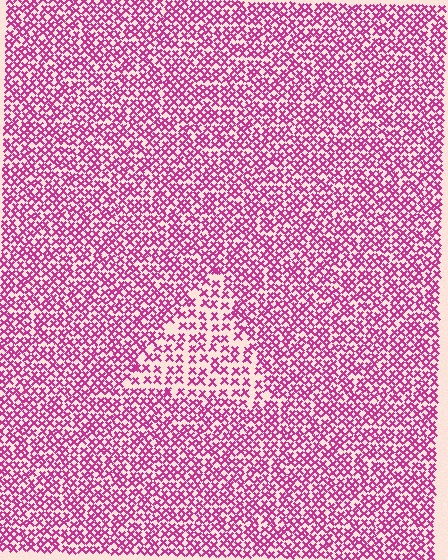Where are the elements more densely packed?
The elements are more densely packed outside the triangle boundary.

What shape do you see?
I see a triangle.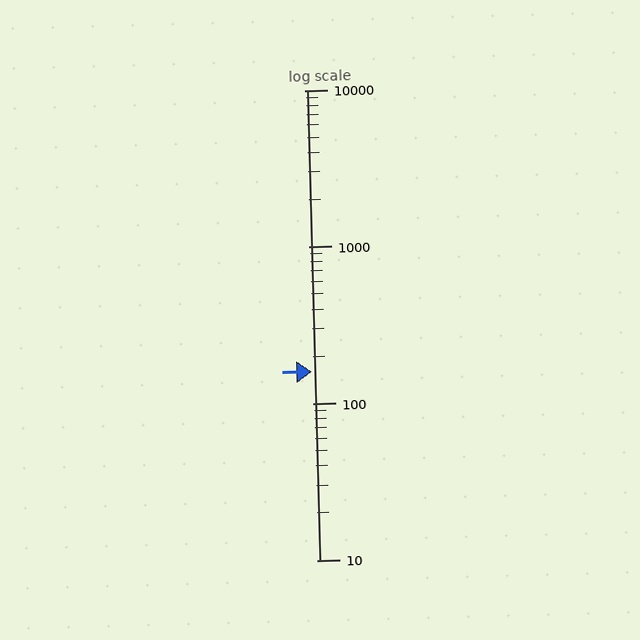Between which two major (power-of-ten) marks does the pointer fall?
The pointer is between 100 and 1000.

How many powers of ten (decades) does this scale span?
The scale spans 3 decades, from 10 to 10000.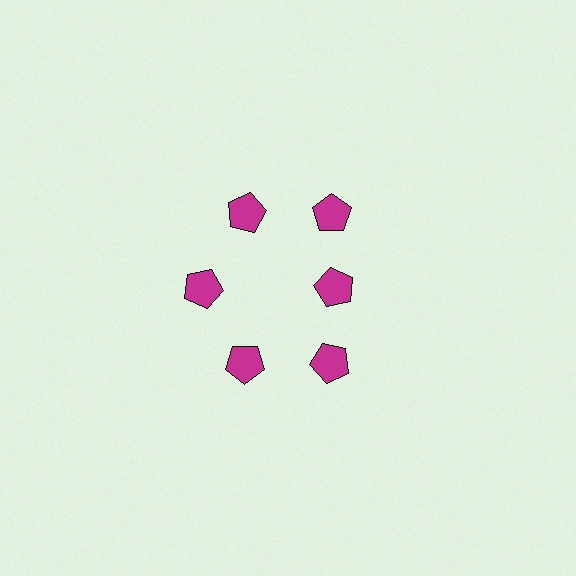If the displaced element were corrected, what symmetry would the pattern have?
It would have 6-fold rotational symmetry — the pattern would map onto itself every 60 degrees.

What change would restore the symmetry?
The symmetry would be restored by moving it outward, back onto the ring so that all 6 pentagons sit at equal angles and equal distance from the center.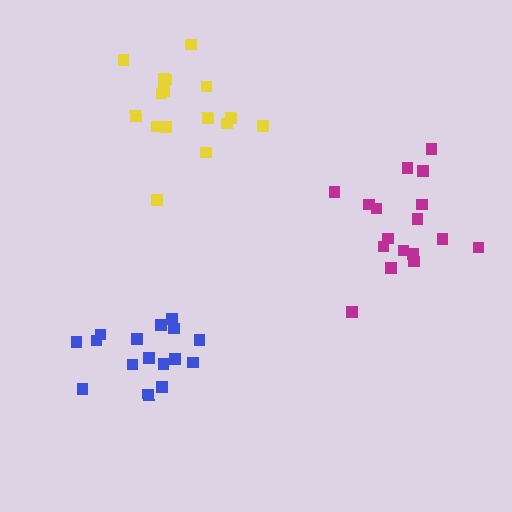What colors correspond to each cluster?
The clusters are colored: blue, magenta, yellow.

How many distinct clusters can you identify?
There are 3 distinct clusters.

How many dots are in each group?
Group 1: 16 dots, Group 2: 17 dots, Group 3: 16 dots (49 total).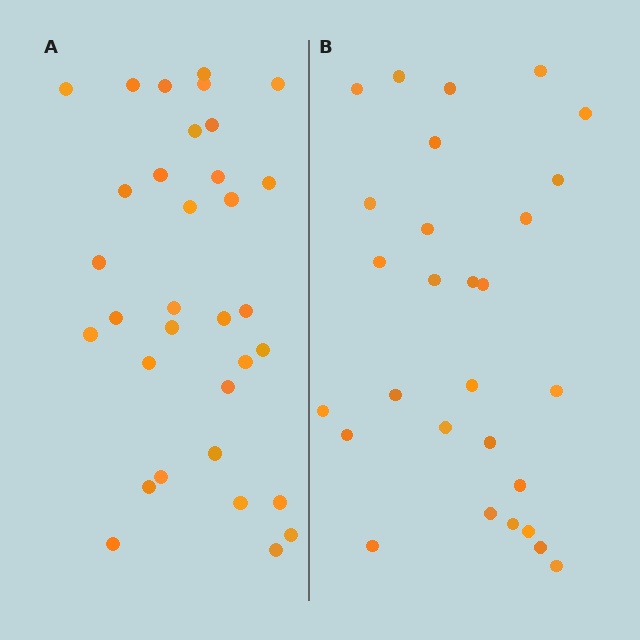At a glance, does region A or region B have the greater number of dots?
Region A (the left region) has more dots.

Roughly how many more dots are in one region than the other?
Region A has about 5 more dots than region B.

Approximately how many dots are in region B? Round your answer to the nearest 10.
About 30 dots. (The exact count is 28, which rounds to 30.)